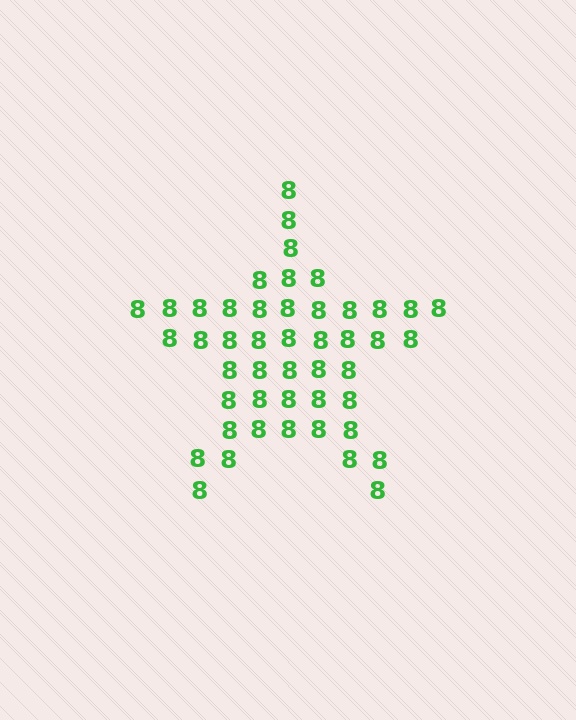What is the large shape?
The large shape is a star.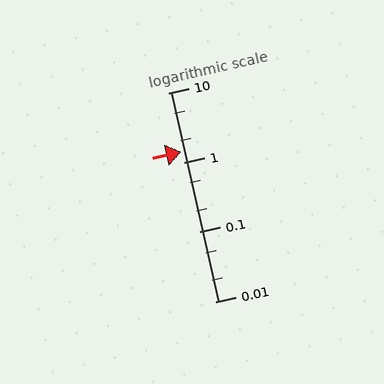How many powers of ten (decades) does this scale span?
The scale spans 3 decades, from 0.01 to 10.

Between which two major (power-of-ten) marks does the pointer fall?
The pointer is between 1 and 10.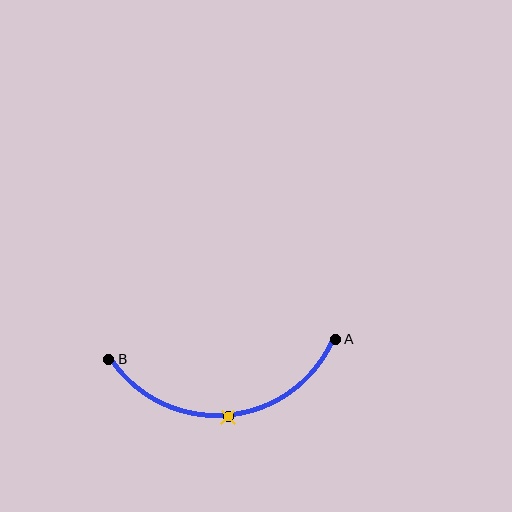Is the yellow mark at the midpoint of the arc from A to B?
Yes. The yellow mark lies on the arc at equal arc-length from both A and B — it is the arc midpoint.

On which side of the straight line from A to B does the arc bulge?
The arc bulges below the straight line connecting A and B.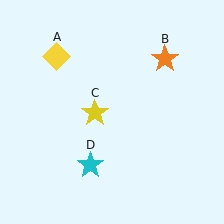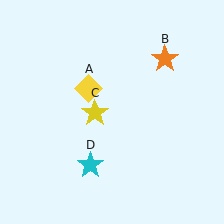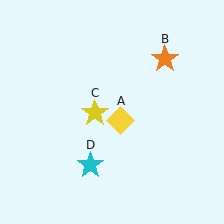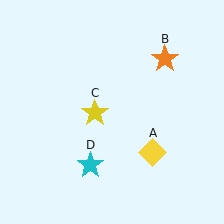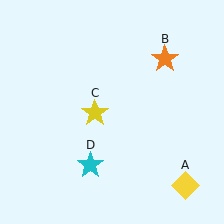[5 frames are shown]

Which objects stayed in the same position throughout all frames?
Orange star (object B) and yellow star (object C) and cyan star (object D) remained stationary.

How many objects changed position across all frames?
1 object changed position: yellow diamond (object A).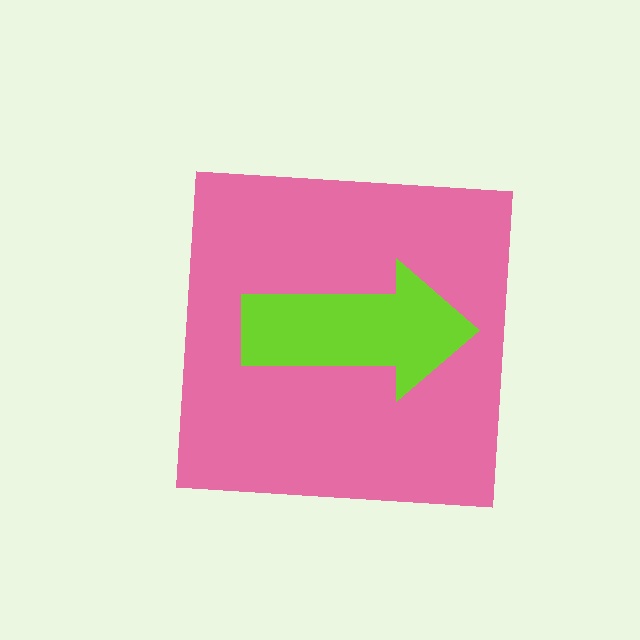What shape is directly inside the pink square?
The lime arrow.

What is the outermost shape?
The pink square.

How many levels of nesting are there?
2.